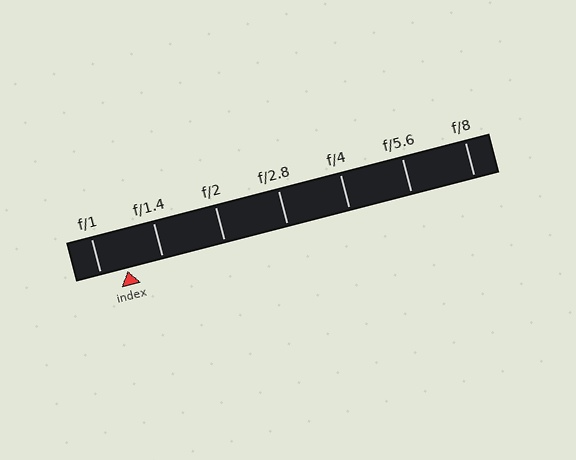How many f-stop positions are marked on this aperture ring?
There are 7 f-stop positions marked.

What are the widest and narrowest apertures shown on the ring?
The widest aperture shown is f/1 and the narrowest is f/8.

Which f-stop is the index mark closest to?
The index mark is closest to f/1.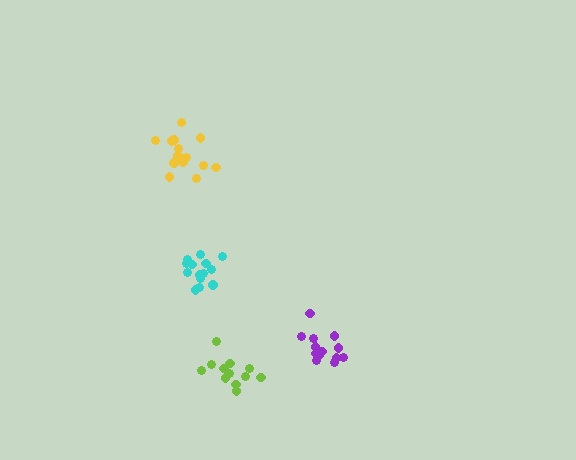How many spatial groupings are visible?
There are 4 spatial groupings.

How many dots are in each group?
Group 1: 14 dots, Group 2: 13 dots, Group 3: 12 dots, Group 4: 14 dots (53 total).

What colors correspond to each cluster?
The clusters are colored: cyan, purple, lime, yellow.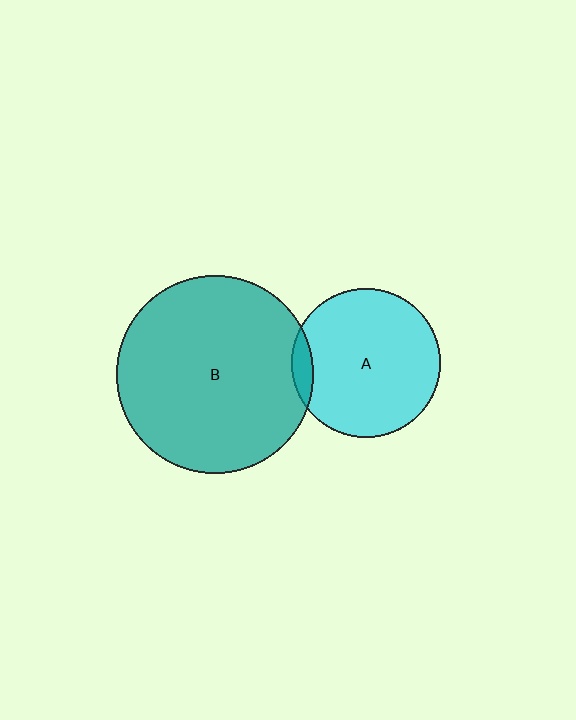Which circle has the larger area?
Circle B (teal).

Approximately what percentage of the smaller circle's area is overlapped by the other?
Approximately 5%.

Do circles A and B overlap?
Yes.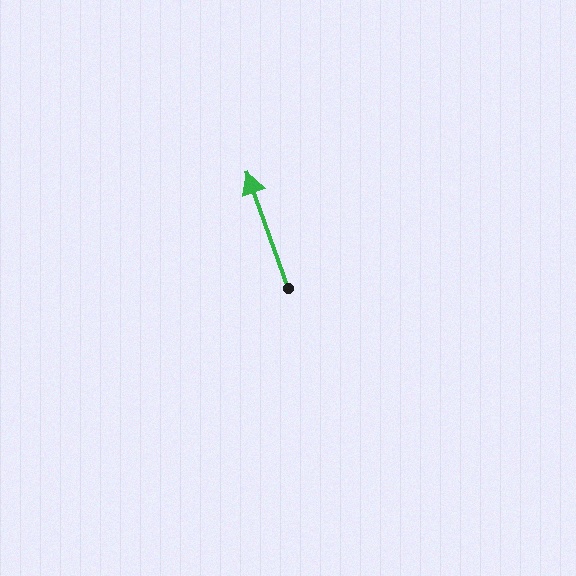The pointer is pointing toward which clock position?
Roughly 11 o'clock.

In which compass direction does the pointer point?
North.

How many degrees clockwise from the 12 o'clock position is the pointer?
Approximately 340 degrees.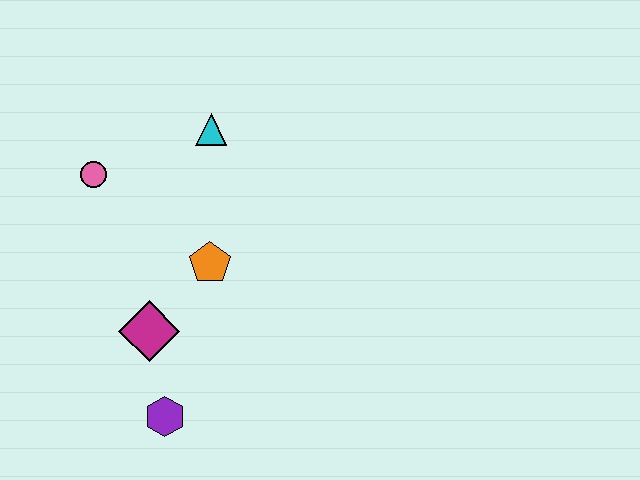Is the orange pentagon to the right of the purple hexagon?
Yes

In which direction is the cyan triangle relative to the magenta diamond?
The cyan triangle is above the magenta diamond.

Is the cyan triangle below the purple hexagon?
No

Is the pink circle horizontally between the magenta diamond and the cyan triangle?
No